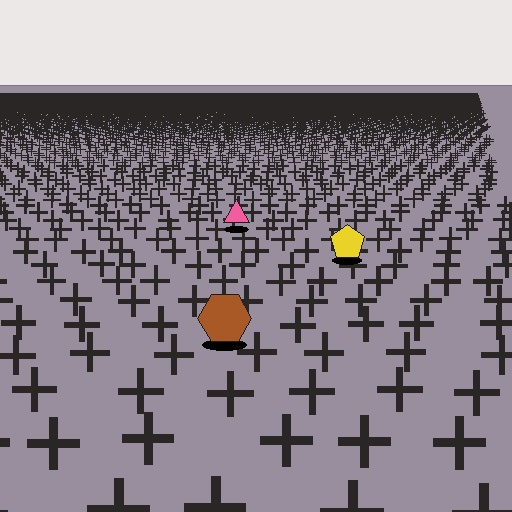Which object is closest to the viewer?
The brown hexagon is closest. The texture marks near it are larger and more spread out.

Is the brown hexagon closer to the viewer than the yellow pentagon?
Yes. The brown hexagon is closer — you can tell from the texture gradient: the ground texture is coarser near it.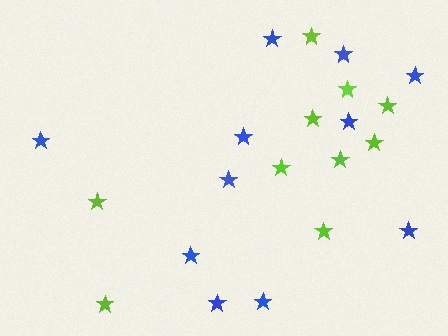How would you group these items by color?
There are 2 groups: one group of lime stars (10) and one group of blue stars (11).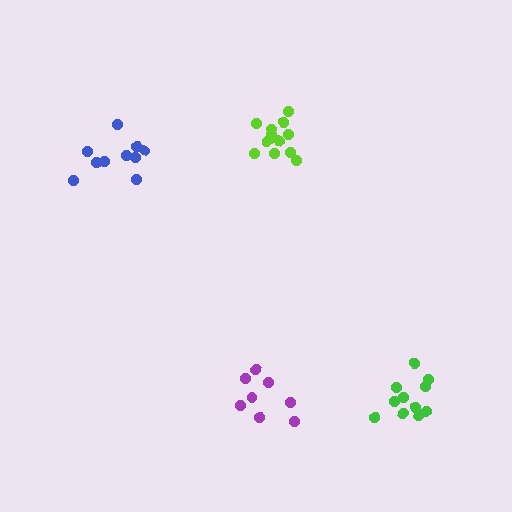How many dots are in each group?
Group 1: 13 dots, Group 2: 8 dots, Group 3: 11 dots, Group 4: 10 dots (42 total).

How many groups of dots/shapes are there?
There are 4 groups.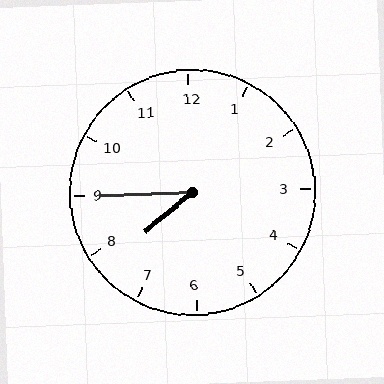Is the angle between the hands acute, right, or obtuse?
It is acute.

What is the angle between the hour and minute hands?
Approximately 38 degrees.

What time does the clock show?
7:45.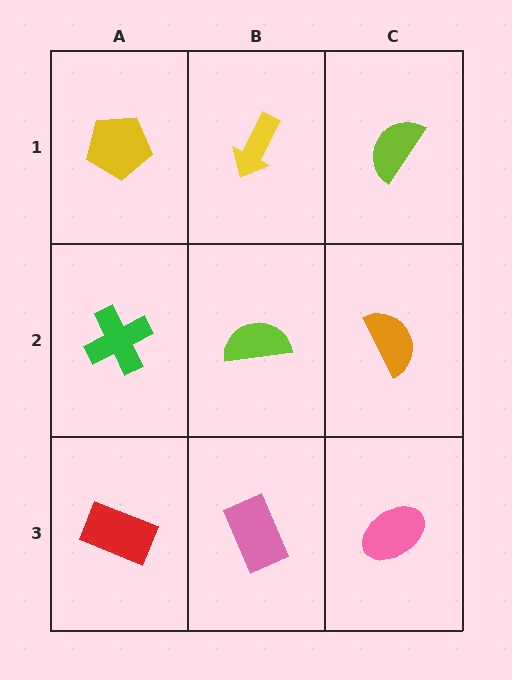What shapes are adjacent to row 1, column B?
A lime semicircle (row 2, column B), a yellow pentagon (row 1, column A), a lime semicircle (row 1, column C).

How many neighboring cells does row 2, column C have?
3.